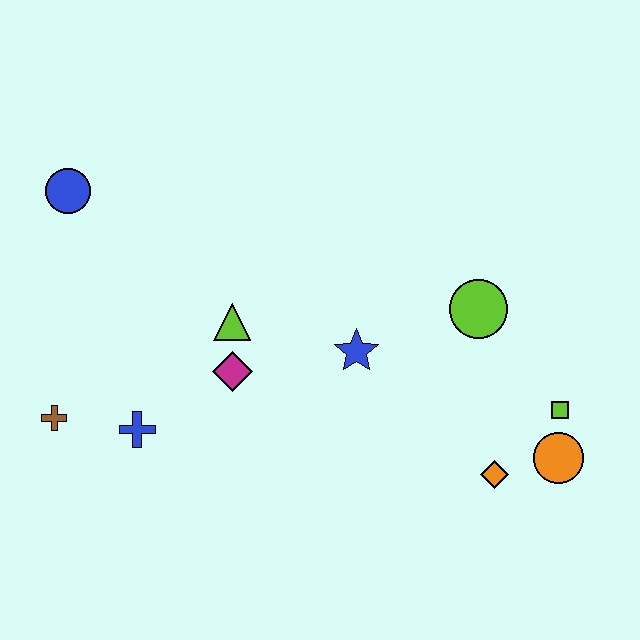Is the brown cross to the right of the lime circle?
No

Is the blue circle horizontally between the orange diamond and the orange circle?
No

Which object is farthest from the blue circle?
The orange circle is farthest from the blue circle.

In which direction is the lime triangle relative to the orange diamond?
The lime triangle is to the left of the orange diamond.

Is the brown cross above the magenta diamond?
No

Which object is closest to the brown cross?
The blue cross is closest to the brown cross.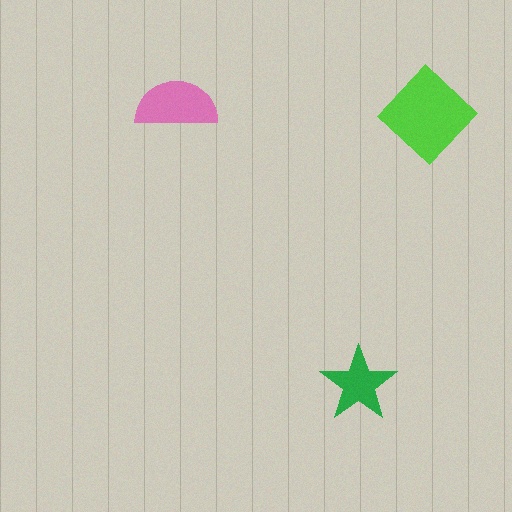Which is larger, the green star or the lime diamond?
The lime diamond.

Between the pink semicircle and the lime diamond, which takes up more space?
The lime diamond.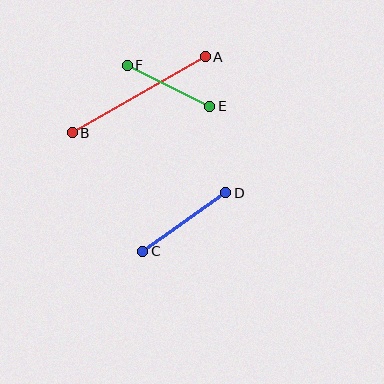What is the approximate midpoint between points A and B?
The midpoint is at approximately (139, 95) pixels.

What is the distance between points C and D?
The distance is approximately 101 pixels.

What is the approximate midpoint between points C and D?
The midpoint is at approximately (184, 222) pixels.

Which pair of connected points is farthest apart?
Points A and B are farthest apart.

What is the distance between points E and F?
The distance is approximately 92 pixels.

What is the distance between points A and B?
The distance is approximately 154 pixels.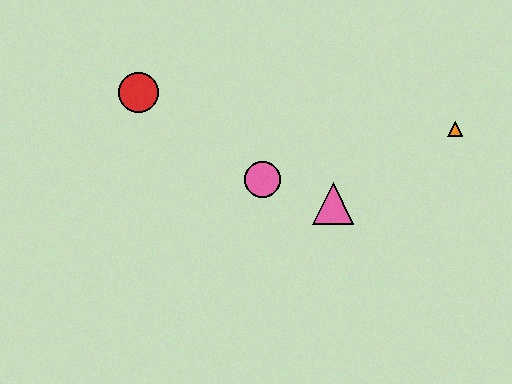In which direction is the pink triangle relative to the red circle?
The pink triangle is to the right of the red circle.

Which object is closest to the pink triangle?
The pink circle is closest to the pink triangle.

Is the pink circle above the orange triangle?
No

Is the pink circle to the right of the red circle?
Yes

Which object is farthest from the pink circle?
The orange triangle is farthest from the pink circle.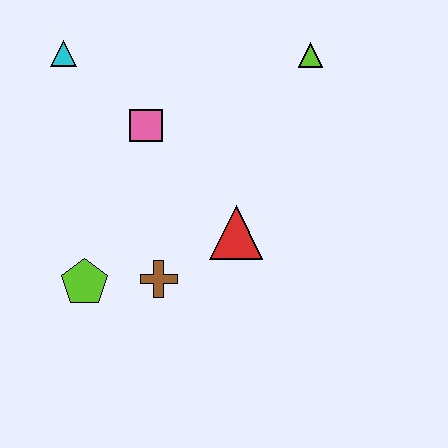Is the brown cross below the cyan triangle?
Yes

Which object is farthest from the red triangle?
The cyan triangle is farthest from the red triangle.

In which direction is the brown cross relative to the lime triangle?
The brown cross is below the lime triangle.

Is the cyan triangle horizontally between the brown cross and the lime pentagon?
No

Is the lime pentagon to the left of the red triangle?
Yes